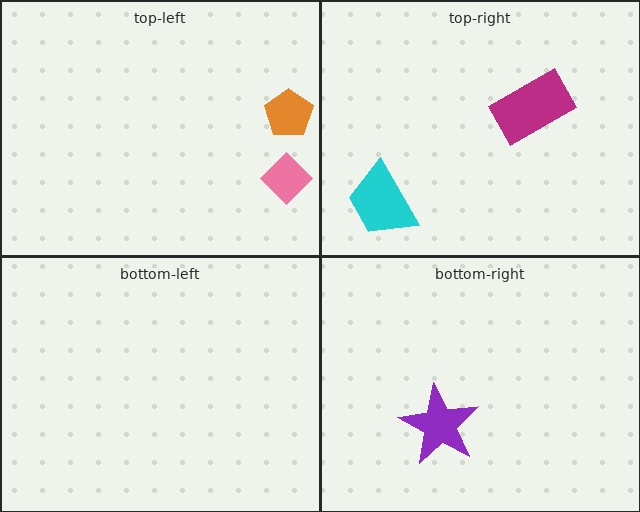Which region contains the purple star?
The bottom-right region.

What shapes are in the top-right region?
The magenta rectangle, the cyan trapezoid.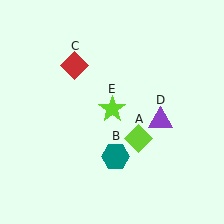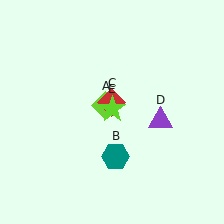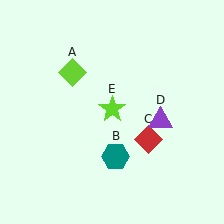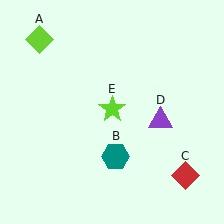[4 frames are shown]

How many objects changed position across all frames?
2 objects changed position: lime diamond (object A), red diamond (object C).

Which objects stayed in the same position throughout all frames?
Teal hexagon (object B) and purple triangle (object D) and lime star (object E) remained stationary.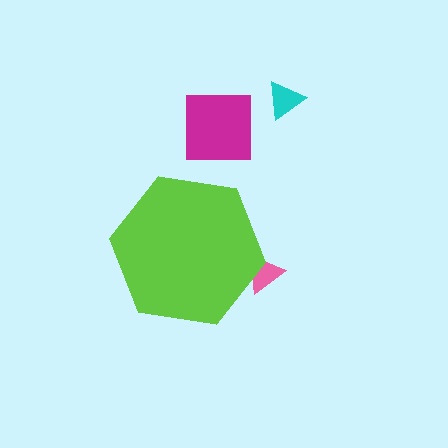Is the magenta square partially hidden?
No, the magenta square is fully visible.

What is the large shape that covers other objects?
A lime hexagon.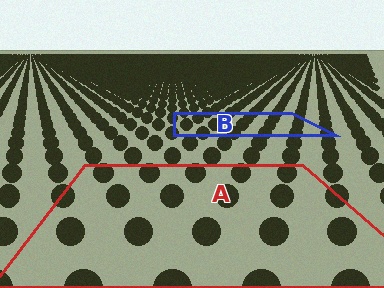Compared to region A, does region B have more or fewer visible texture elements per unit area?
Region B has more texture elements per unit area — they are packed more densely because it is farther away.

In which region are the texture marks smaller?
The texture marks are smaller in region B, because it is farther away.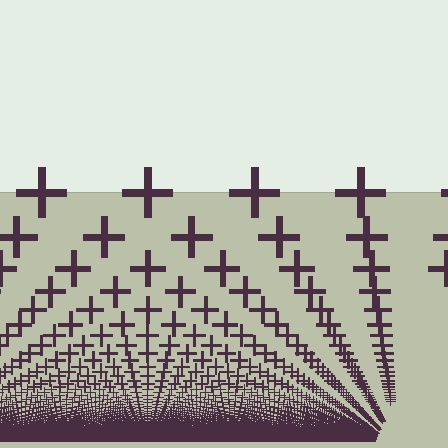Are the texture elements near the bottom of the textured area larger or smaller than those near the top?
Smaller. The gradient is inverted — elements near the bottom are smaller and denser.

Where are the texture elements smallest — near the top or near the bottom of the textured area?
Near the bottom.